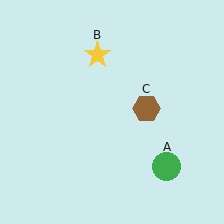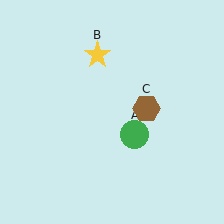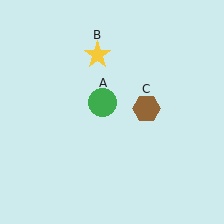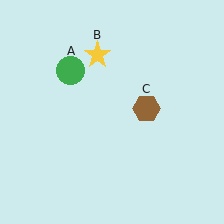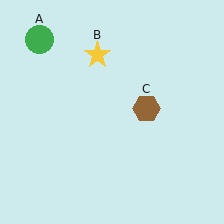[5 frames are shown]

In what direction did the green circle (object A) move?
The green circle (object A) moved up and to the left.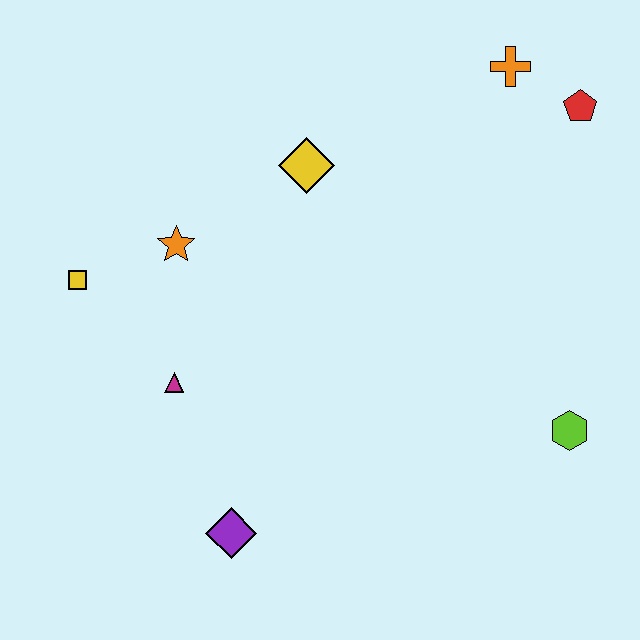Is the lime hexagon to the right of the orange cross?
Yes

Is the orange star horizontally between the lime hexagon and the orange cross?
No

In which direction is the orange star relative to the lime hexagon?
The orange star is to the left of the lime hexagon.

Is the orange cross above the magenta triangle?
Yes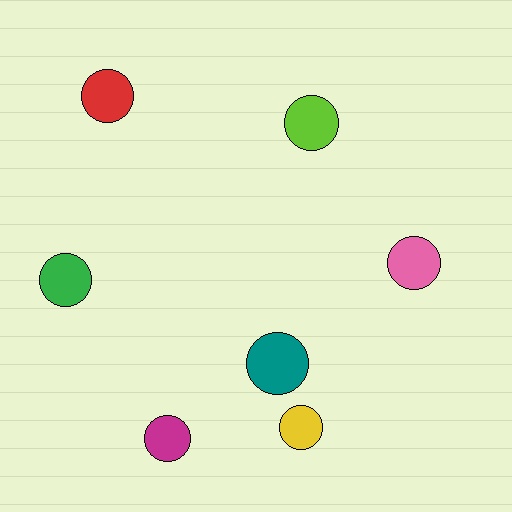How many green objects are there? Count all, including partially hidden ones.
There is 1 green object.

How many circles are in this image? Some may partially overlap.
There are 7 circles.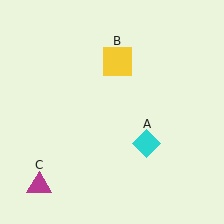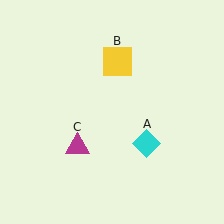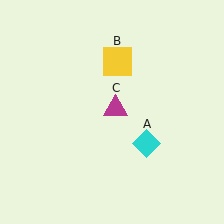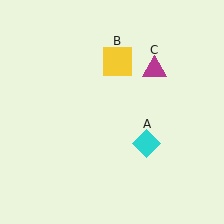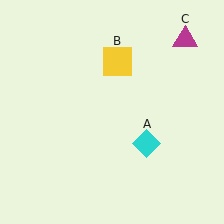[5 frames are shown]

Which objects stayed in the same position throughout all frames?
Cyan diamond (object A) and yellow square (object B) remained stationary.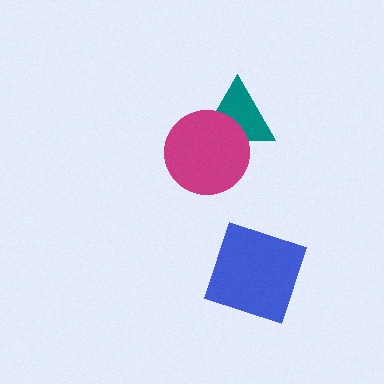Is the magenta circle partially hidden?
No, no other shape covers it.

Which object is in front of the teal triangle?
The magenta circle is in front of the teal triangle.